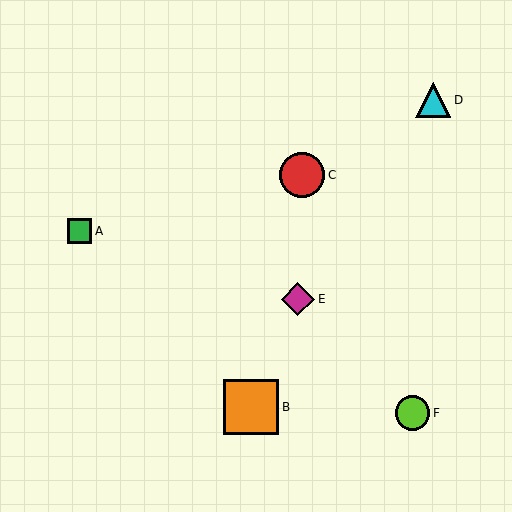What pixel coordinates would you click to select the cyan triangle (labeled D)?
Click at (433, 100) to select the cyan triangle D.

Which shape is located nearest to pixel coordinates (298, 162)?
The red circle (labeled C) at (302, 175) is nearest to that location.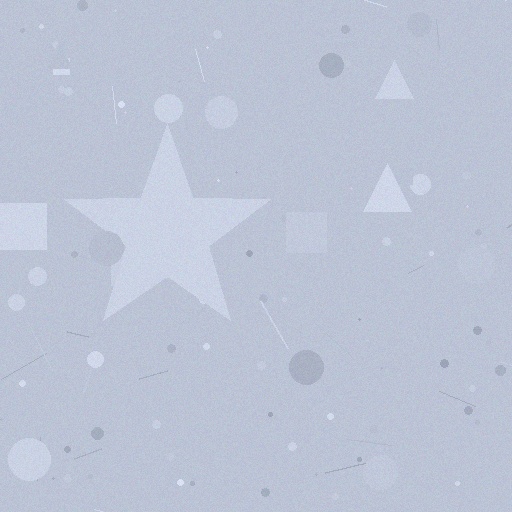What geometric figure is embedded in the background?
A star is embedded in the background.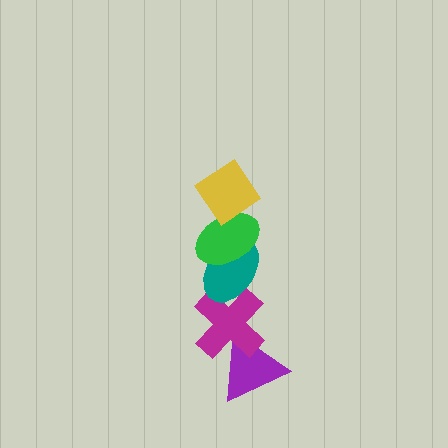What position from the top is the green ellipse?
The green ellipse is 2nd from the top.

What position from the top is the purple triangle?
The purple triangle is 5th from the top.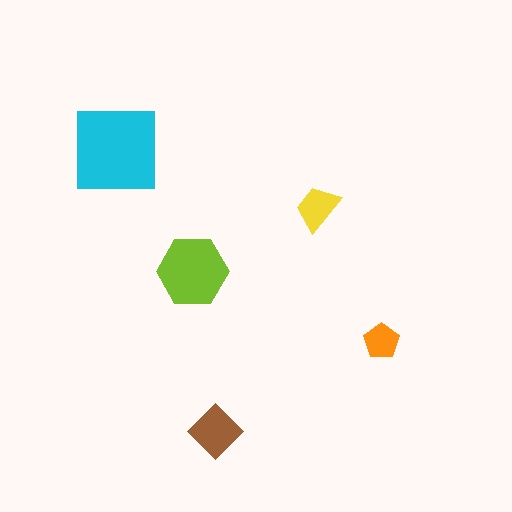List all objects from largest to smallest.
The cyan square, the lime hexagon, the brown diamond, the yellow trapezoid, the orange pentagon.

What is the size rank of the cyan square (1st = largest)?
1st.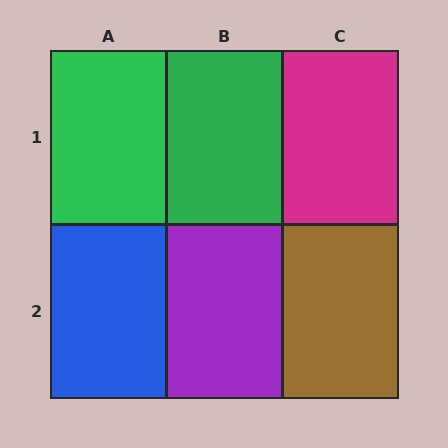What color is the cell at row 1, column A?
Green.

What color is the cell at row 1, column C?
Magenta.